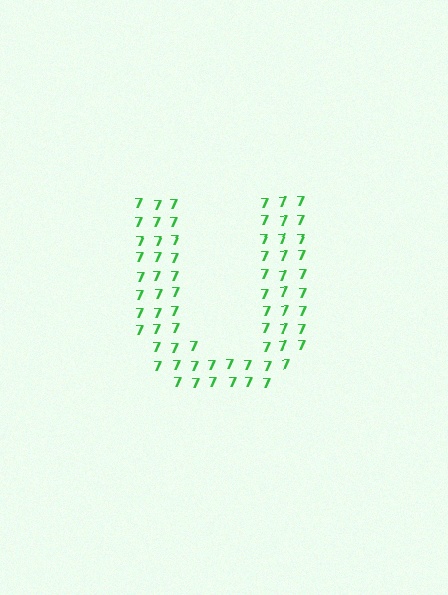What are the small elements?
The small elements are digit 7's.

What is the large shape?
The large shape is the letter U.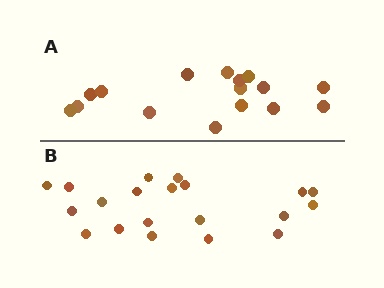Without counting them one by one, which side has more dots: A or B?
Region B (the bottom region) has more dots.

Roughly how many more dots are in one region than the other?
Region B has about 4 more dots than region A.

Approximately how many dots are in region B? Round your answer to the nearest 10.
About 20 dots.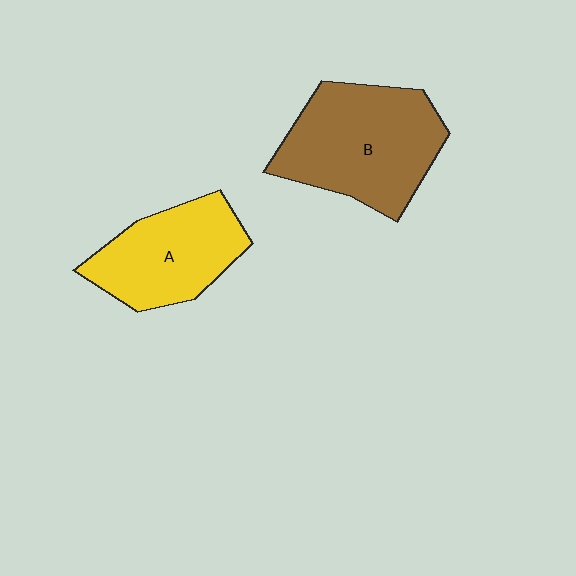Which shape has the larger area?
Shape B (brown).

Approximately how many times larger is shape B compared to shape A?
Approximately 1.3 times.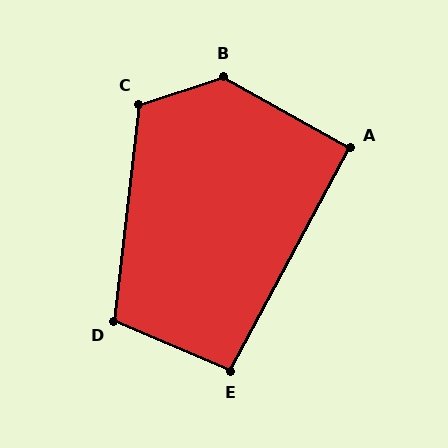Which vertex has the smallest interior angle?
A, at approximately 91 degrees.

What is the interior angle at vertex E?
Approximately 95 degrees (obtuse).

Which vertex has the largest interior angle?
B, at approximately 133 degrees.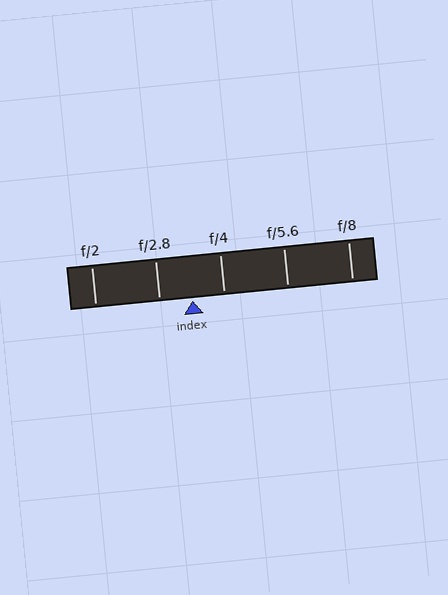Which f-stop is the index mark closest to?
The index mark is closest to f/4.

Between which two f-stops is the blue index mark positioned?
The index mark is between f/2.8 and f/4.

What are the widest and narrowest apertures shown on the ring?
The widest aperture shown is f/2 and the narrowest is f/8.